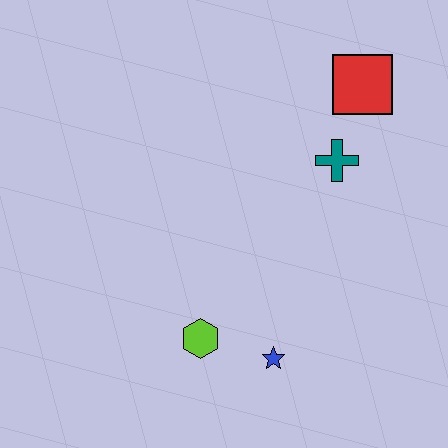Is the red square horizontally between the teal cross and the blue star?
No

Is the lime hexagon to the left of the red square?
Yes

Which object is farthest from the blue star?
The red square is farthest from the blue star.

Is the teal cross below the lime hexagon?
No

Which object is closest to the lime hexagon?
The blue star is closest to the lime hexagon.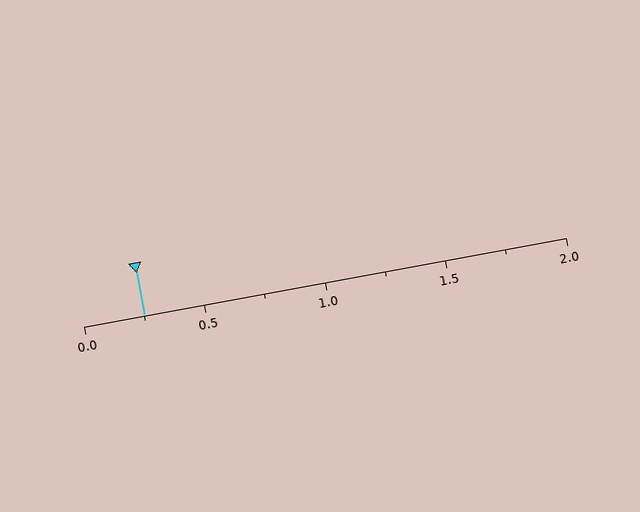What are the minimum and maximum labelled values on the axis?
The axis runs from 0.0 to 2.0.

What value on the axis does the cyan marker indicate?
The marker indicates approximately 0.25.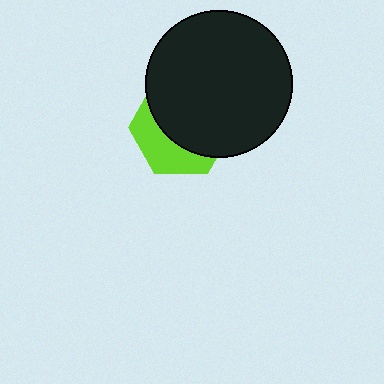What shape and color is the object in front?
The object in front is a black circle.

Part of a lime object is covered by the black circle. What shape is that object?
It is a hexagon.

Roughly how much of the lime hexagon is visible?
A small part of it is visible (roughly 36%).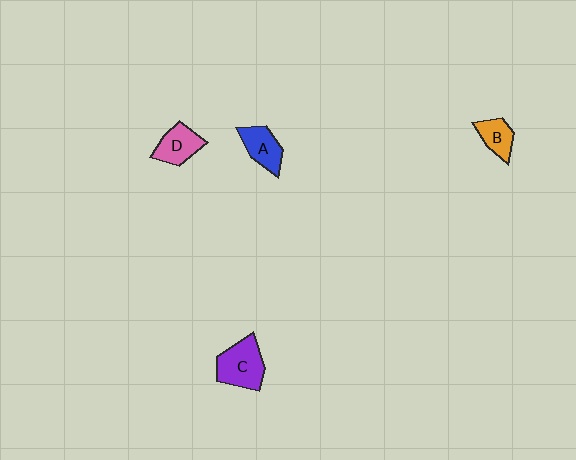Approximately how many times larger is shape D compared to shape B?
Approximately 1.3 times.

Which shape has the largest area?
Shape C (purple).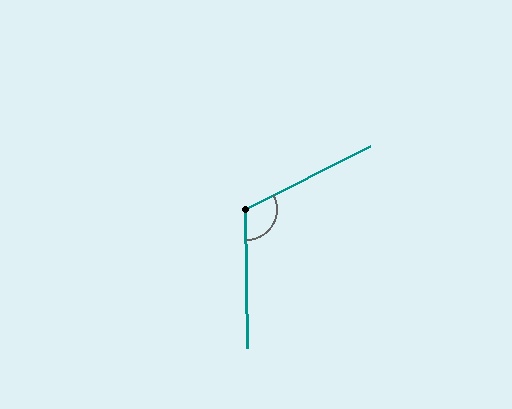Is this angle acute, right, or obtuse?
It is obtuse.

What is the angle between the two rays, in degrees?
Approximately 116 degrees.